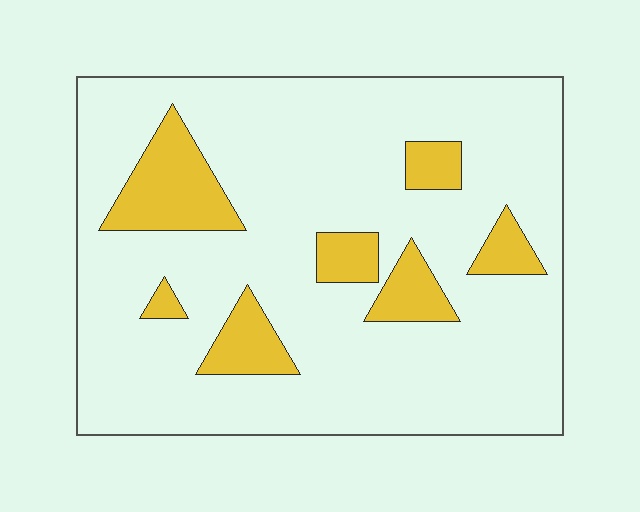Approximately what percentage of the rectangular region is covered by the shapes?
Approximately 15%.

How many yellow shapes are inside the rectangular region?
7.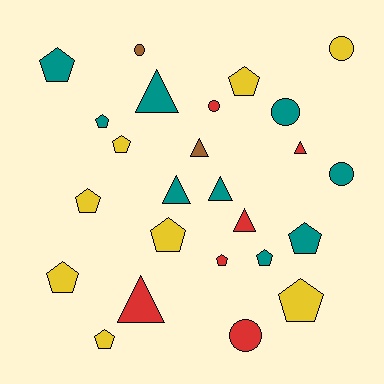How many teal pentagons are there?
There are 4 teal pentagons.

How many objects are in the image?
There are 25 objects.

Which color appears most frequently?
Teal, with 9 objects.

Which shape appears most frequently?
Pentagon, with 12 objects.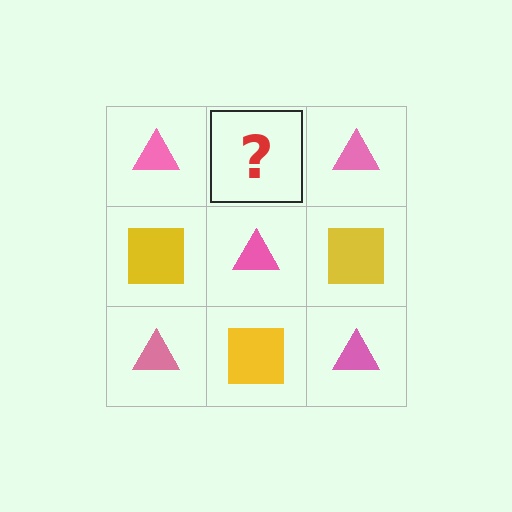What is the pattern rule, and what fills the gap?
The rule is that it alternates pink triangle and yellow square in a checkerboard pattern. The gap should be filled with a yellow square.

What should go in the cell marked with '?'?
The missing cell should contain a yellow square.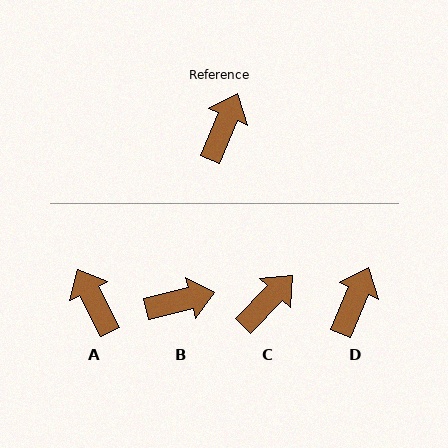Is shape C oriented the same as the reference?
No, it is off by about 21 degrees.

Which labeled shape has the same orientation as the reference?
D.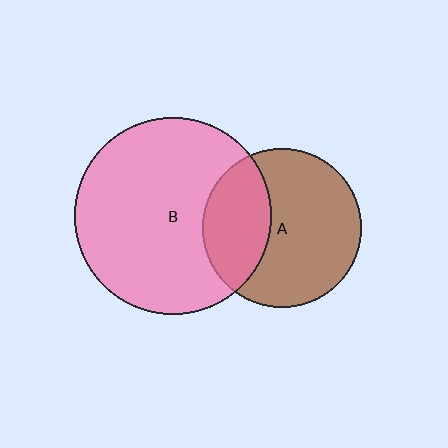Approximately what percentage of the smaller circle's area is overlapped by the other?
Approximately 35%.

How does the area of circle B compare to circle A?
Approximately 1.5 times.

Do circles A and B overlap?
Yes.